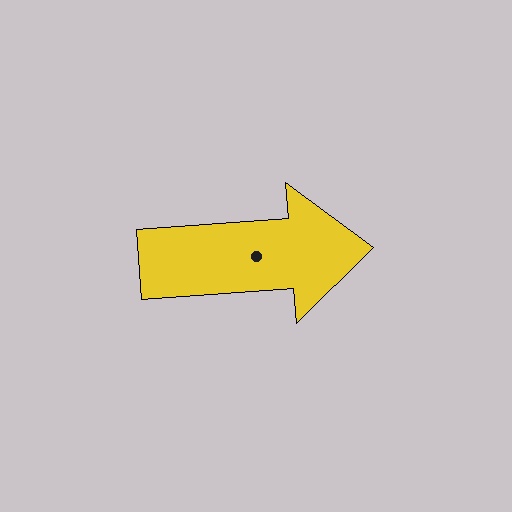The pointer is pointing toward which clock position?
Roughly 3 o'clock.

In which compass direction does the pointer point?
East.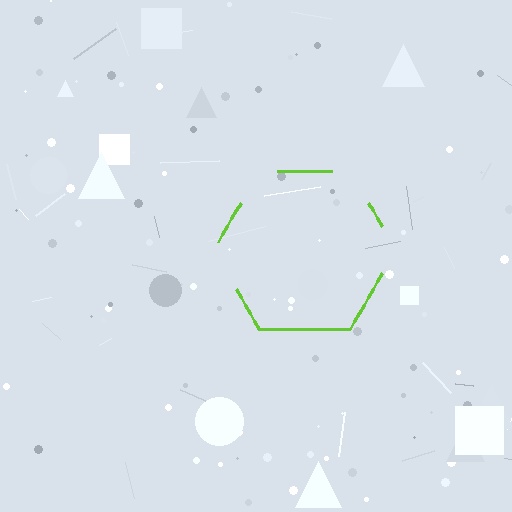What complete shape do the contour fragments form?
The contour fragments form a hexagon.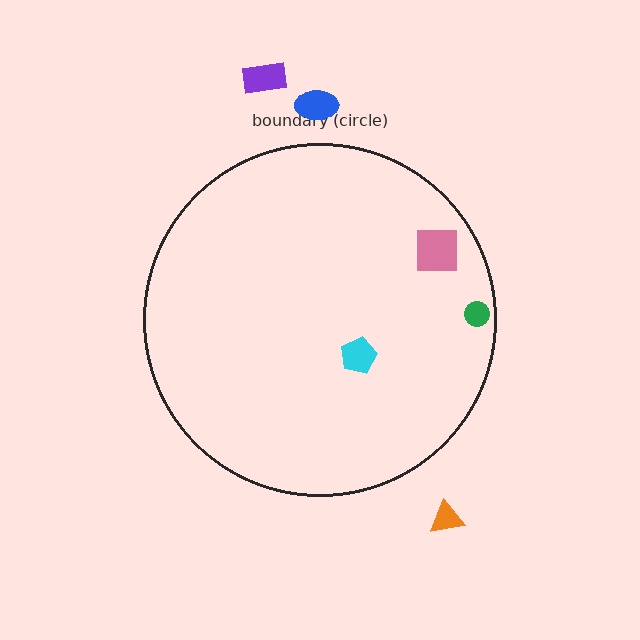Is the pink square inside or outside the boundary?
Inside.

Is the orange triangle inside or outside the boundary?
Outside.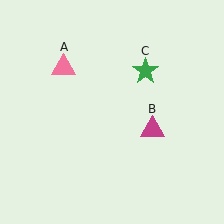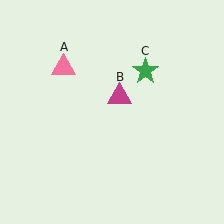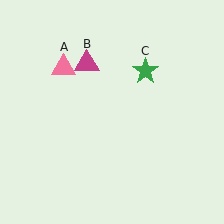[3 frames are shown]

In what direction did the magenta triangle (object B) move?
The magenta triangle (object B) moved up and to the left.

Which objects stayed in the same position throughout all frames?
Pink triangle (object A) and green star (object C) remained stationary.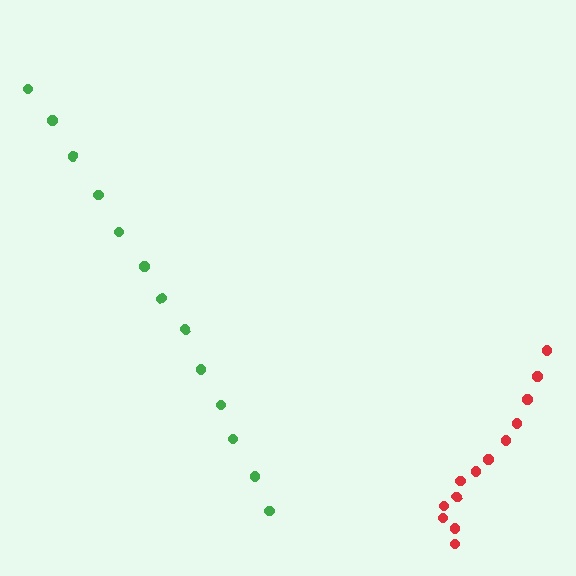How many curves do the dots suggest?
There are 2 distinct paths.